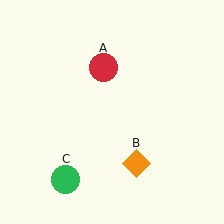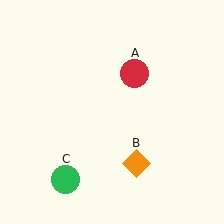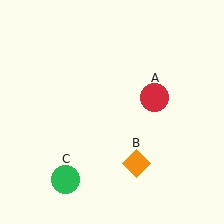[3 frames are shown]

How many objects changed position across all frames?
1 object changed position: red circle (object A).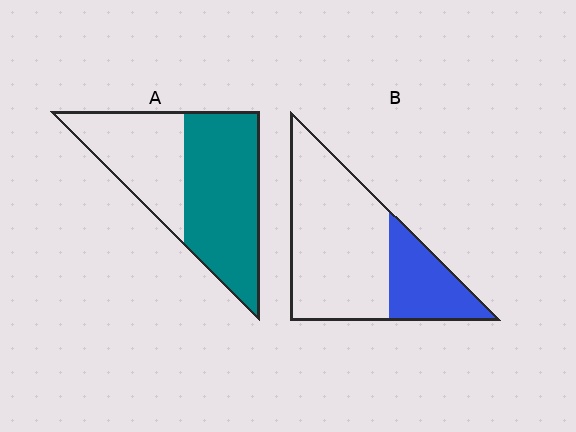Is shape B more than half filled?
No.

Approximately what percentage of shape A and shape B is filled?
A is approximately 60% and B is approximately 30%.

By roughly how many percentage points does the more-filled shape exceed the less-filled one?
By roughly 30 percentage points (A over B).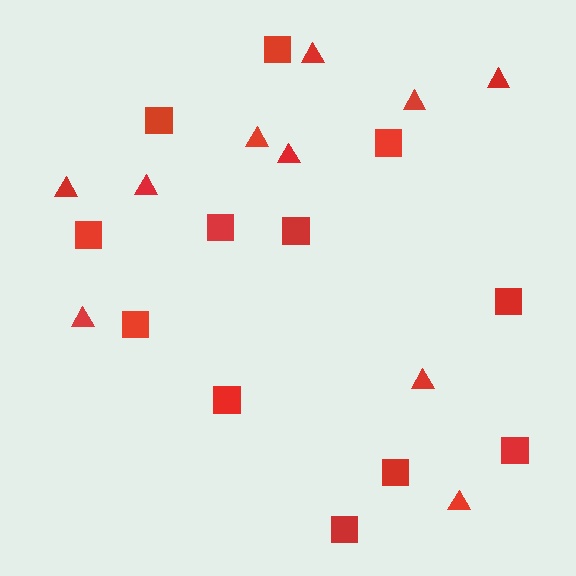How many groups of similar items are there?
There are 2 groups: one group of squares (12) and one group of triangles (10).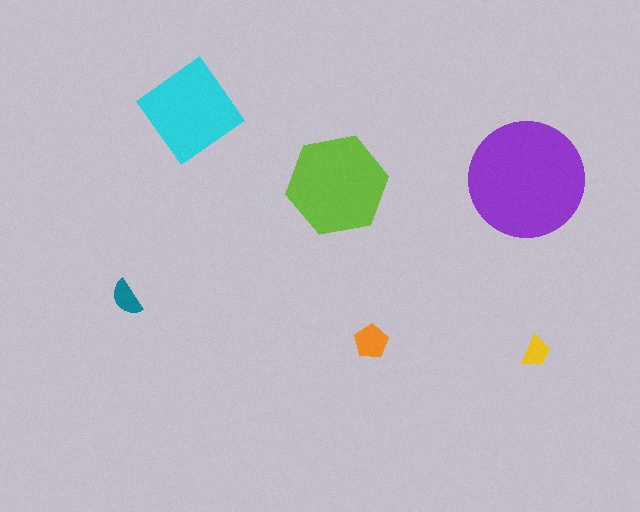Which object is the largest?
The purple circle.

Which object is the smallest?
The yellow trapezoid.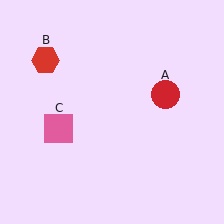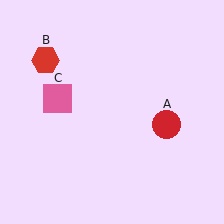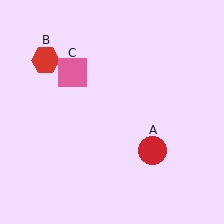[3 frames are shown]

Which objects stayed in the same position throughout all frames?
Red hexagon (object B) remained stationary.